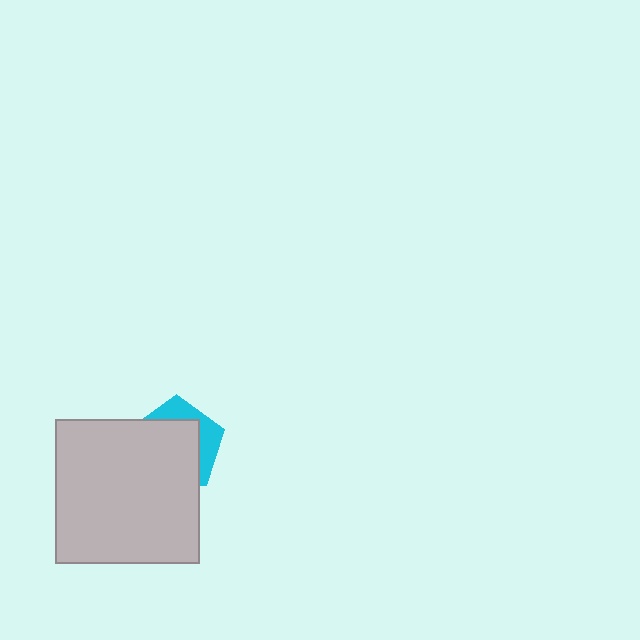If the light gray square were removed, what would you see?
You would see the complete cyan pentagon.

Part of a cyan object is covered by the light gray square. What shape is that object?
It is a pentagon.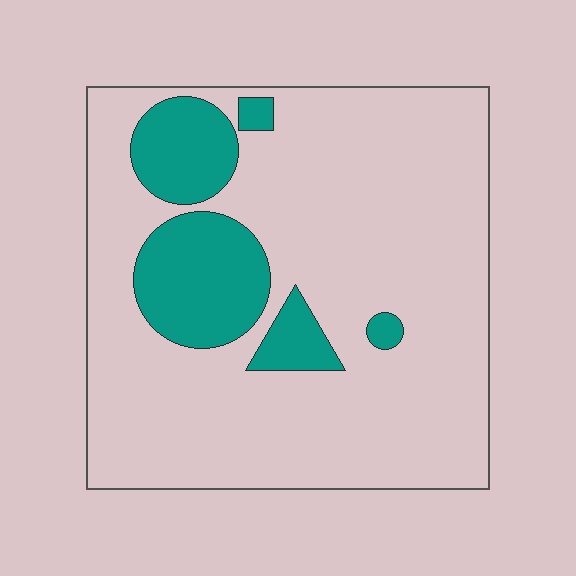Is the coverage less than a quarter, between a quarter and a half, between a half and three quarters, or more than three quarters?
Less than a quarter.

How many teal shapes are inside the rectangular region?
5.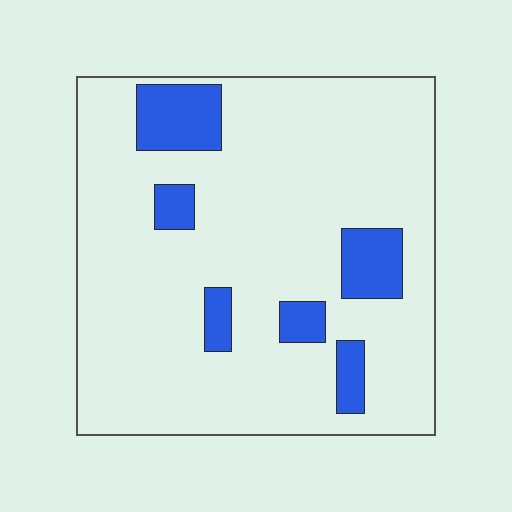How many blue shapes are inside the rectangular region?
6.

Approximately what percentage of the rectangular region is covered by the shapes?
Approximately 15%.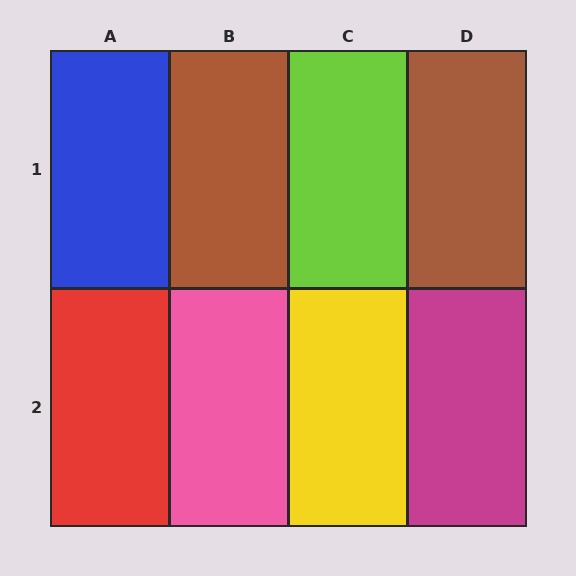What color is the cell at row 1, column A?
Blue.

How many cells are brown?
2 cells are brown.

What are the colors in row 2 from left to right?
Red, pink, yellow, magenta.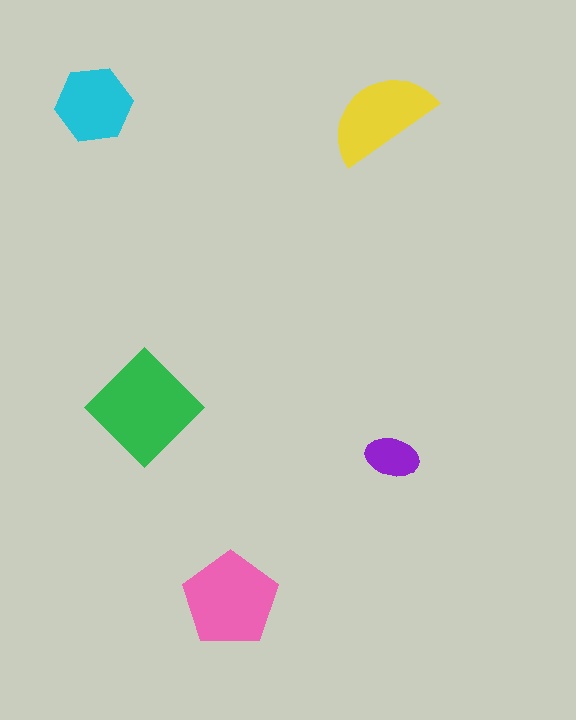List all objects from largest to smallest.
The green diamond, the pink pentagon, the yellow semicircle, the cyan hexagon, the purple ellipse.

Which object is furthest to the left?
The cyan hexagon is leftmost.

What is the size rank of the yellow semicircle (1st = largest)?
3rd.